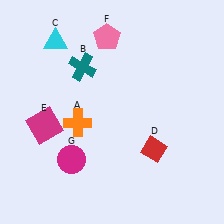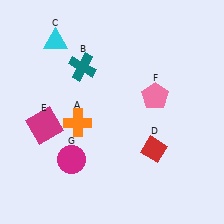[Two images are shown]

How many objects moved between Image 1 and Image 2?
1 object moved between the two images.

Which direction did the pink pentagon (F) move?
The pink pentagon (F) moved down.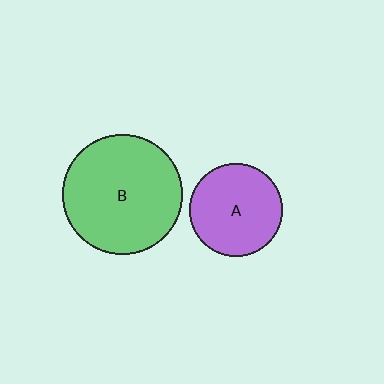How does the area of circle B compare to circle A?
Approximately 1.7 times.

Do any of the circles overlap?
No, none of the circles overlap.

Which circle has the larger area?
Circle B (green).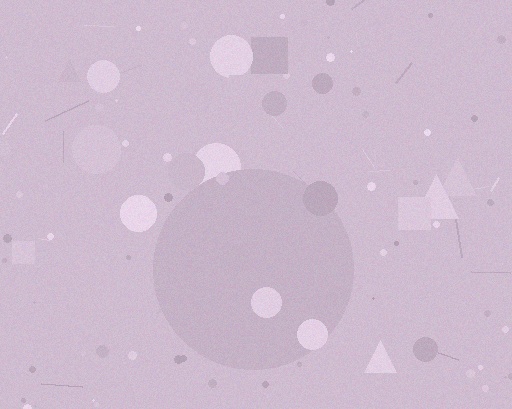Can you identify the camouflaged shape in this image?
The camouflaged shape is a circle.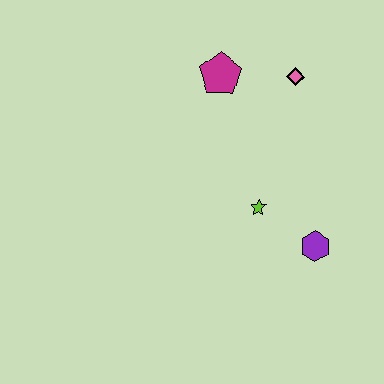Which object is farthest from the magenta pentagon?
The purple hexagon is farthest from the magenta pentagon.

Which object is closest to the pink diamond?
The magenta pentagon is closest to the pink diamond.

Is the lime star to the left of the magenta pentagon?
No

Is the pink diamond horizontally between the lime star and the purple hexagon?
Yes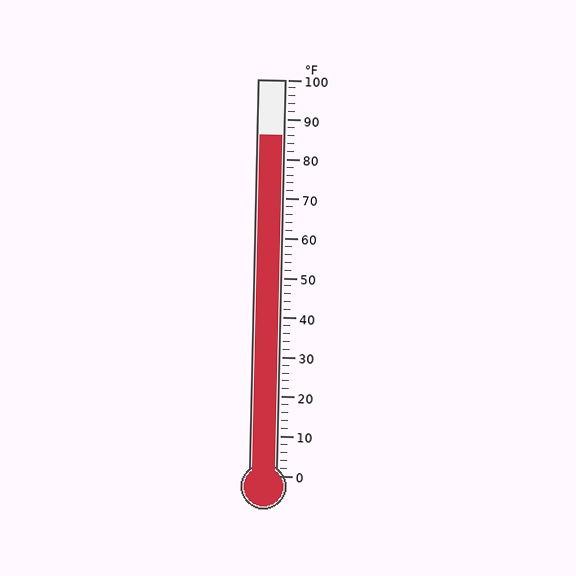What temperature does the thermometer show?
The thermometer shows approximately 86°F.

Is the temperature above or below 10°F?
The temperature is above 10°F.